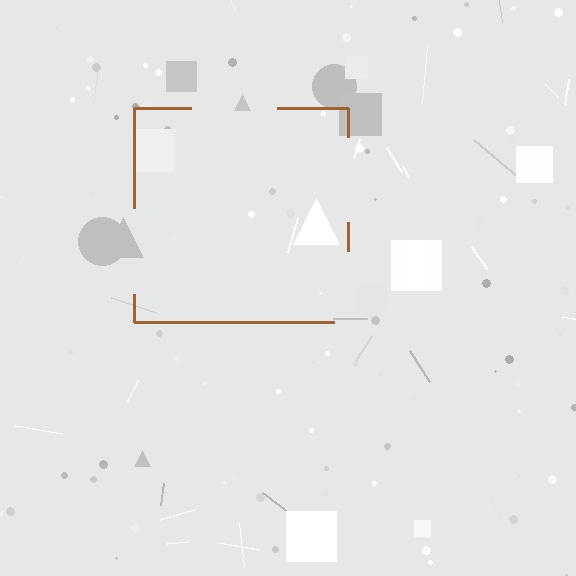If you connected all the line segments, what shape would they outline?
They would outline a square.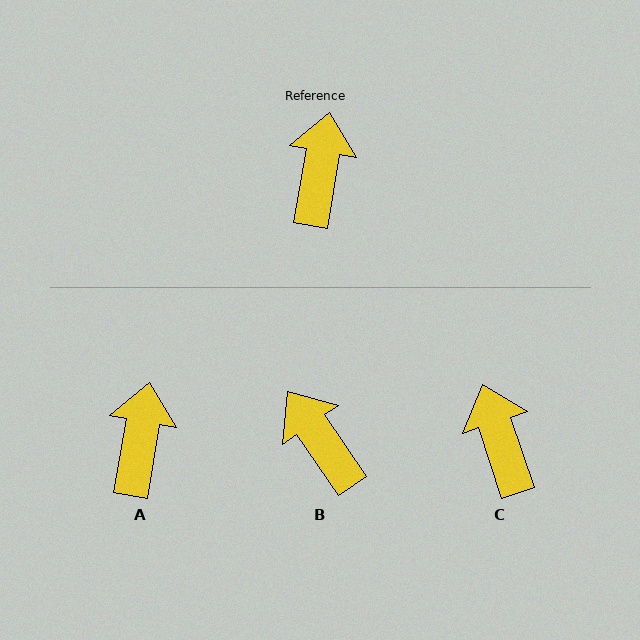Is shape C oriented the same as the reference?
No, it is off by about 28 degrees.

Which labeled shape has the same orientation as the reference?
A.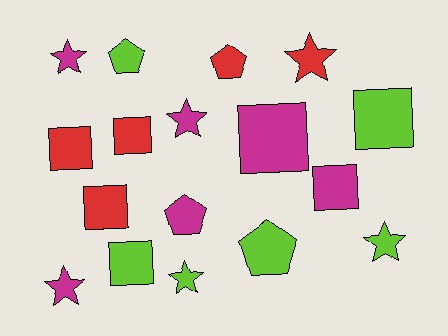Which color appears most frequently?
Lime, with 6 objects.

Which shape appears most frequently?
Square, with 7 objects.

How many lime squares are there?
There are 2 lime squares.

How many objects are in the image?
There are 17 objects.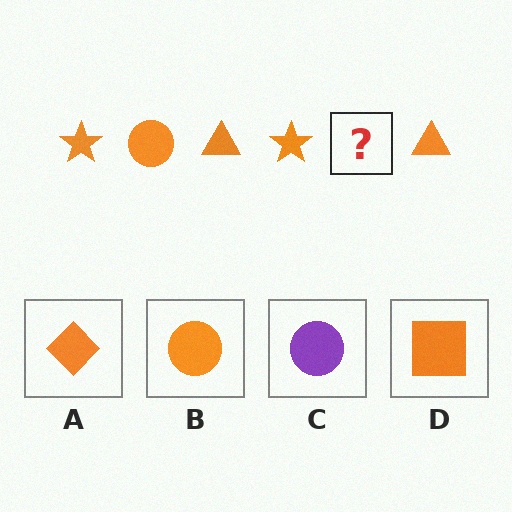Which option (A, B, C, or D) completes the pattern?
B.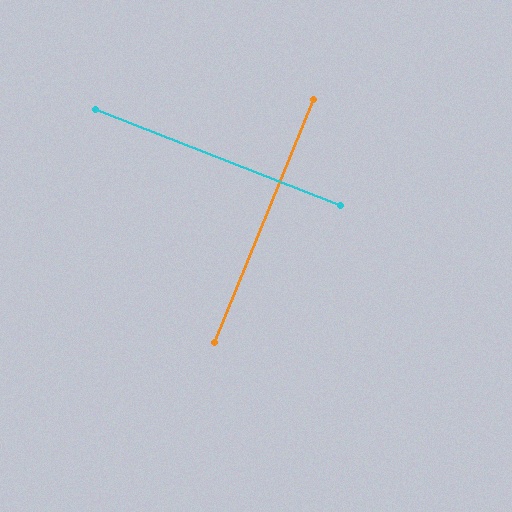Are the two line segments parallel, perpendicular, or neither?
Perpendicular — they meet at approximately 89°.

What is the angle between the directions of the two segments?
Approximately 89 degrees.